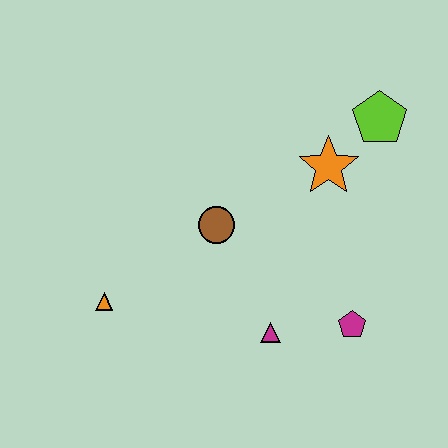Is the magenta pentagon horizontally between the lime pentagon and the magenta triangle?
Yes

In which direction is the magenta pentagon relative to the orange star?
The magenta pentagon is below the orange star.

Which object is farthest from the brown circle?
The lime pentagon is farthest from the brown circle.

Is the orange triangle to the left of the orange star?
Yes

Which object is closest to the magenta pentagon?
The magenta triangle is closest to the magenta pentagon.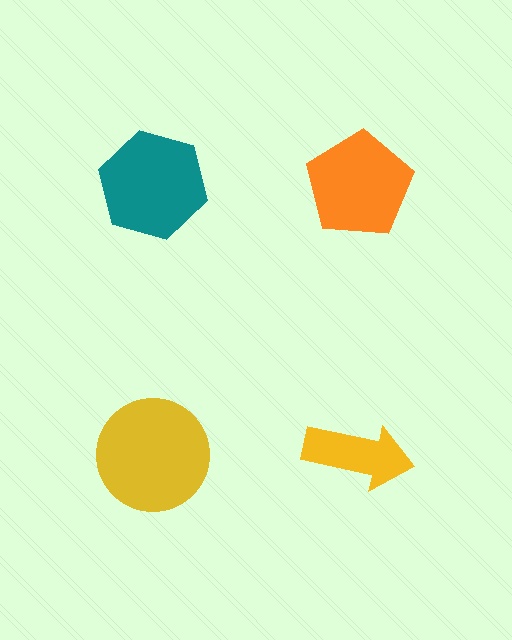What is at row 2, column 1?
A yellow circle.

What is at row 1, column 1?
A teal hexagon.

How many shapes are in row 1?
2 shapes.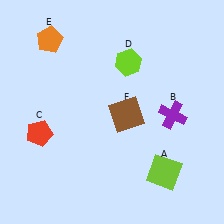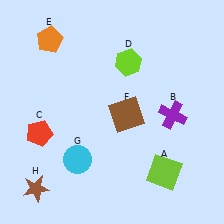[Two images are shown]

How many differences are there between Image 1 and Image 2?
There are 2 differences between the two images.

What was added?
A cyan circle (G), a brown star (H) were added in Image 2.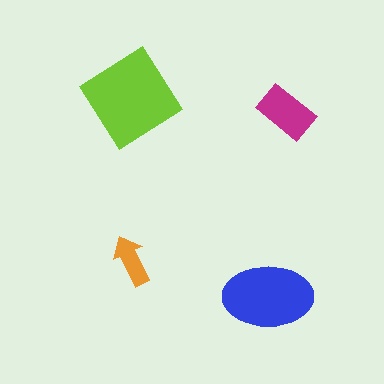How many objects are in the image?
There are 4 objects in the image.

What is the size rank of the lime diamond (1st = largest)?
1st.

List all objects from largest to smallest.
The lime diamond, the blue ellipse, the magenta rectangle, the orange arrow.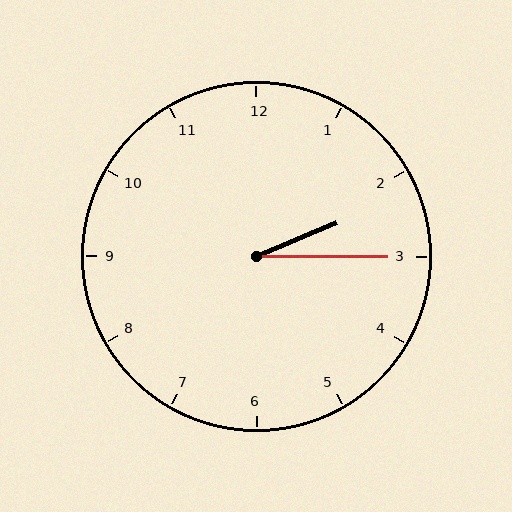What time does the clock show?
2:15.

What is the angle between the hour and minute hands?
Approximately 22 degrees.